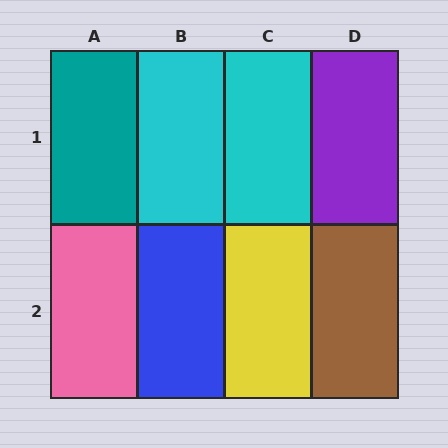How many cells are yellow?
1 cell is yellow.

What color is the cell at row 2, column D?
Brown.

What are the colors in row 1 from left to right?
Teal, cyan, cyan, purple.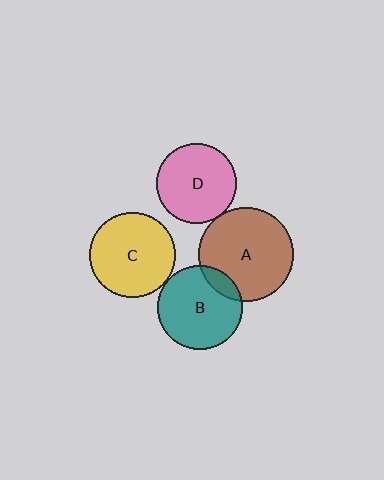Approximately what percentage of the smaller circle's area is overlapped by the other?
Approximately 15%.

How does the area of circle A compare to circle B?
Approximately 1.3 times.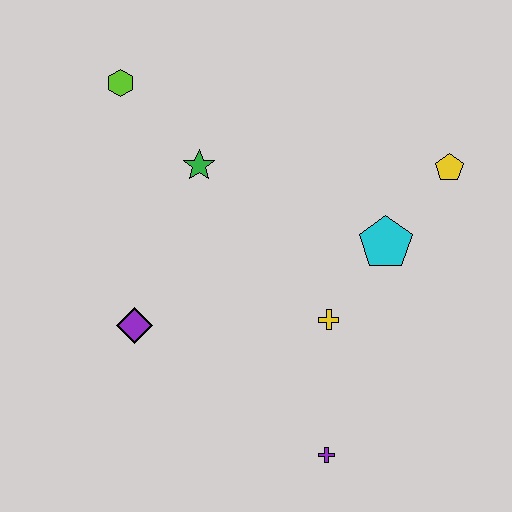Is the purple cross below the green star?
Yes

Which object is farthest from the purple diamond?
The yellow pentagon is farthest from the purple diamond.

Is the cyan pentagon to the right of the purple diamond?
Yes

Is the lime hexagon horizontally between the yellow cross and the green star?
No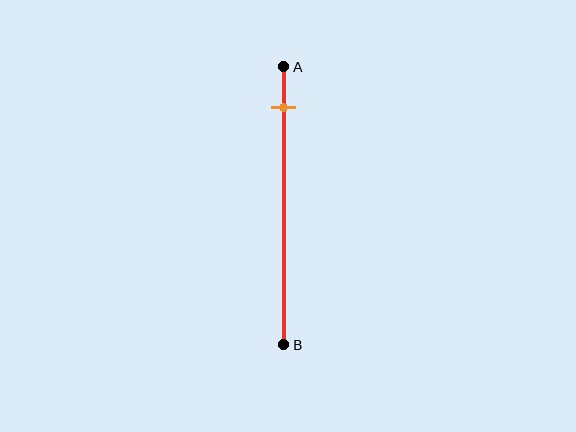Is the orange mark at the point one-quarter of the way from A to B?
No, the mark is at about 15% from A, not at the 25% one-quarter point.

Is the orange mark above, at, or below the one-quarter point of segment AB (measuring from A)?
The orange mark is above the one-quarter point of segment AB.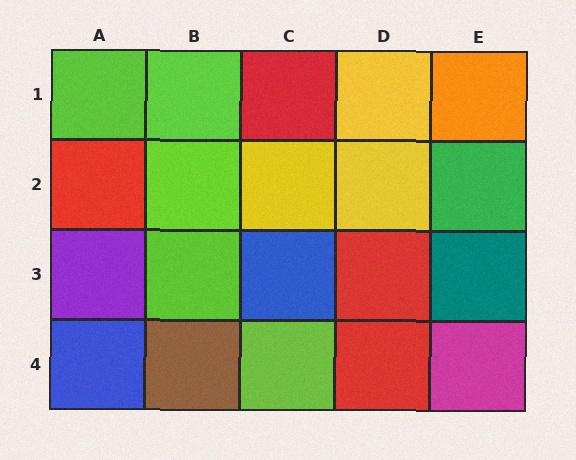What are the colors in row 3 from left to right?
Purple, lime, blue, red, teal.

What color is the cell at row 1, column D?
Yellow.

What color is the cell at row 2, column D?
Yellow.